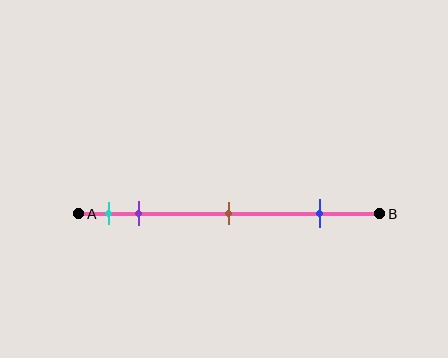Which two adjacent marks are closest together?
The cyan and purple marks are the closest adjacent pair.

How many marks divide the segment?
There are 4 marks dividing the segment.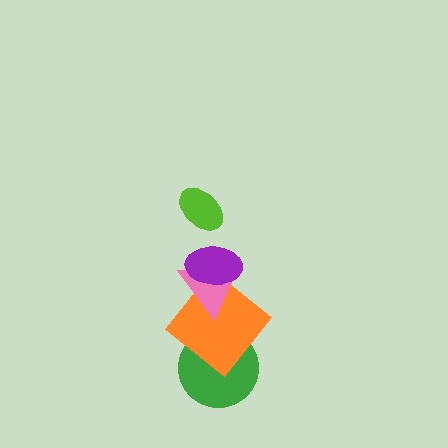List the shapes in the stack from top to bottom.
From top to bottom: the lime ellipse, the purple ellipse, the pink triangle, the orange diamond, the green circle.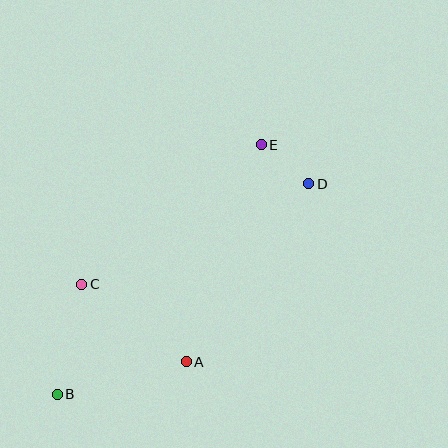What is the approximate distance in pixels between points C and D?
The distance between C and D is approximately 248 pixels.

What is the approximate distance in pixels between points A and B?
The distance between A and B is approximately 133 pixels.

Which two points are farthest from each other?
Points B and D are farthest from each other.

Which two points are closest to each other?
Points D and E are closest to each other.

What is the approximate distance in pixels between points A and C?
The distance between A and C is approximately 130 pixels.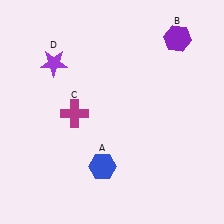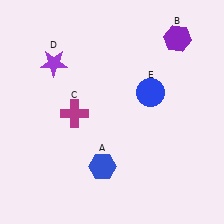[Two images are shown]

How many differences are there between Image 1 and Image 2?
There is 1 difference between the two images.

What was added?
A blue circle (E) was added in Image 2.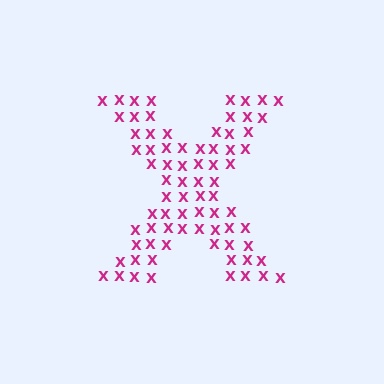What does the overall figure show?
The overall figure shows the letter X.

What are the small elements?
The small elements are letter X's.